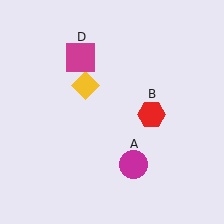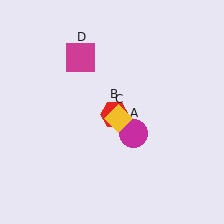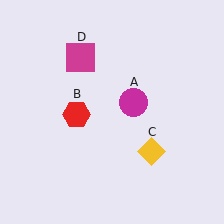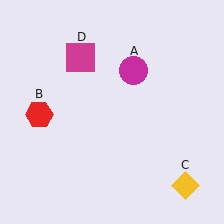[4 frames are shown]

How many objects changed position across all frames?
3 objects changed position: magenta circle (object A), red hexagon (object B), yellow diamond (object C).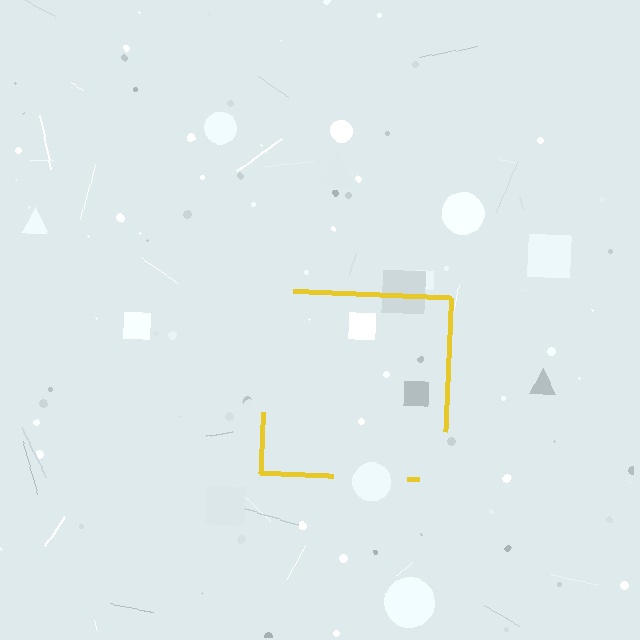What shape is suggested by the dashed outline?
The dashed outline suggests a square.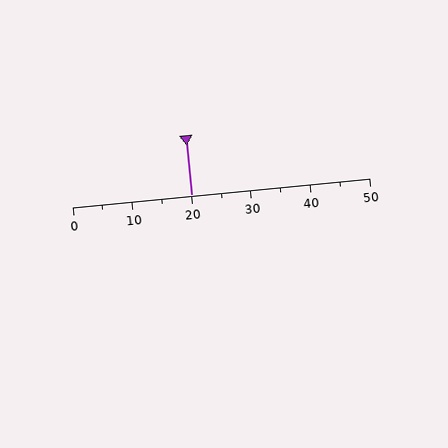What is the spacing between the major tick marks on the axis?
The major ticks are spaced 10 apart.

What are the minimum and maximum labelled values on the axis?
The axis runs from 0 to 50.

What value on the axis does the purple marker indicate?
The marker indicates approximately 20.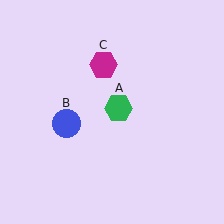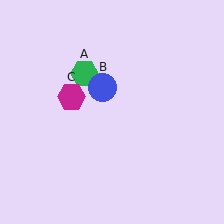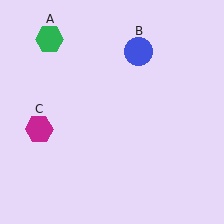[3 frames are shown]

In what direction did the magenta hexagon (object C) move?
The magenta hexagon (object C) moved down and to the left.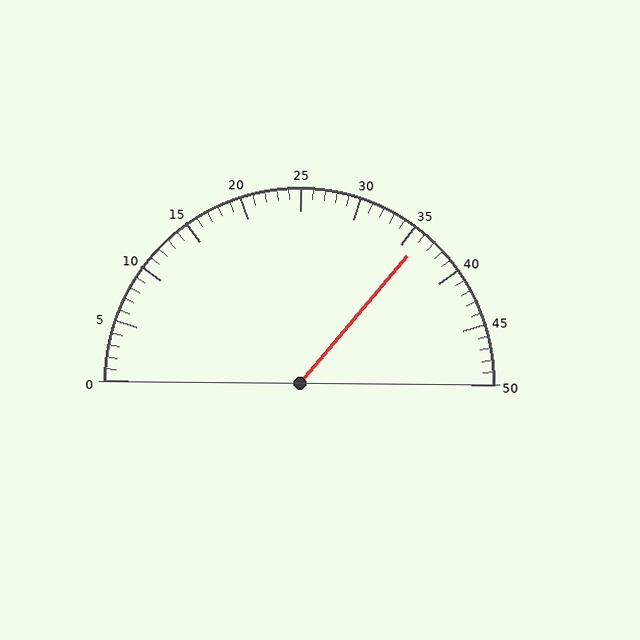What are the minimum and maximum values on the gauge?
The gauge ranges from 0 to 50.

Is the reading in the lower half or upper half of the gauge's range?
The reading is in the upper half of the range (0 to 50).